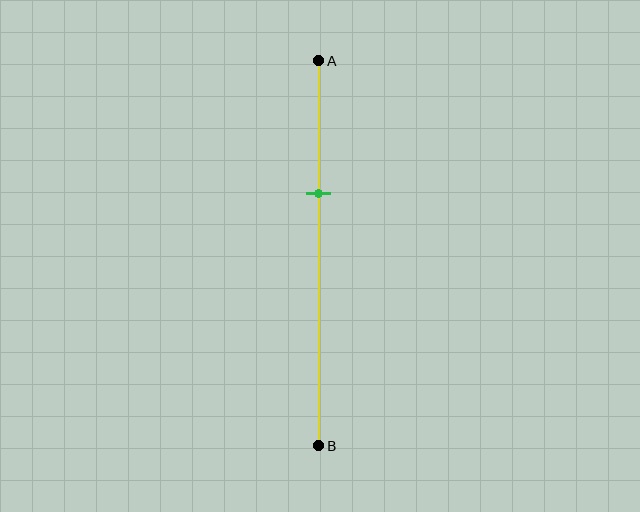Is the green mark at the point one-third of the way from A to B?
Yes, the mark is approximately at the one-third point.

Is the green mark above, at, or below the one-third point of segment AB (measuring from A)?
The green mark is approximately at the one-third point of segment AB.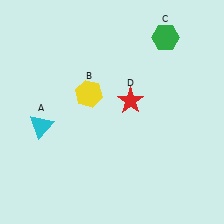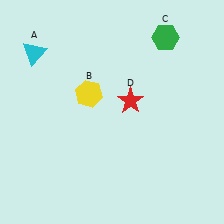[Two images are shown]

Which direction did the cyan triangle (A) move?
The cyan triangle (A) moved up.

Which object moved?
The cyan triangle (A) moved up.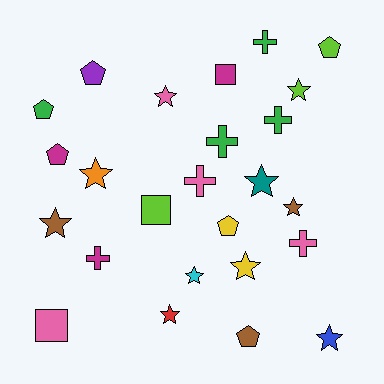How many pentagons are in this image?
There are 6 pentagons.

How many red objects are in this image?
There is 1 red object.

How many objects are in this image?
There are 25 objects.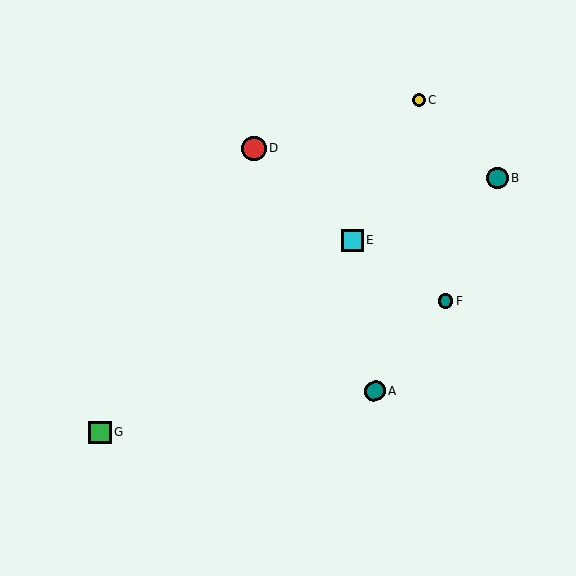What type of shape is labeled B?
Shape B is a teal circle.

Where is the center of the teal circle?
The center of the teal circle is at (375, 391).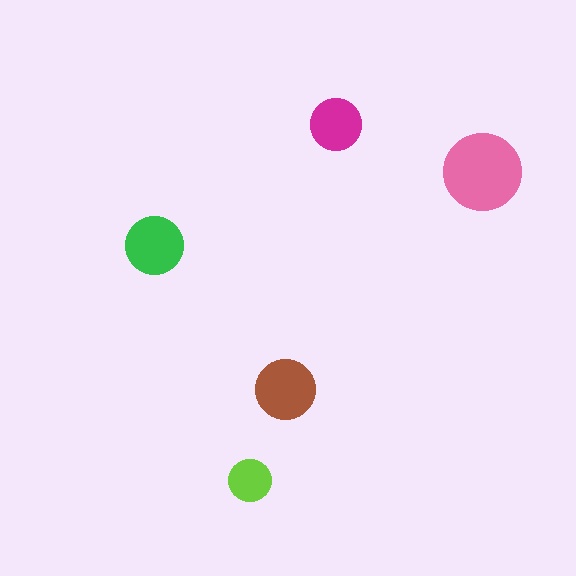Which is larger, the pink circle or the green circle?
The pink one.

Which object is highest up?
The magenta circle is topmost.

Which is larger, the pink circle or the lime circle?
The pink one.